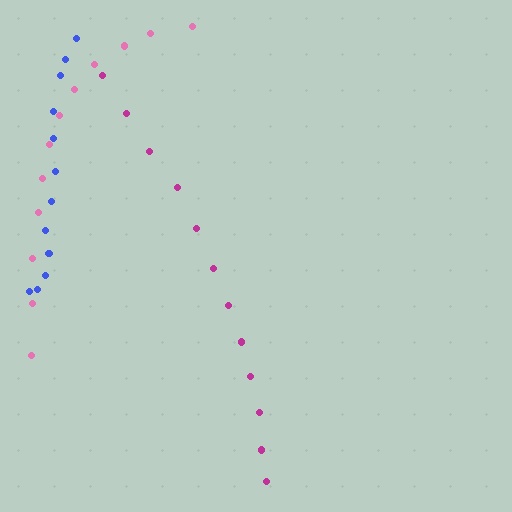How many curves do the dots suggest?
There are 3 distinct paths.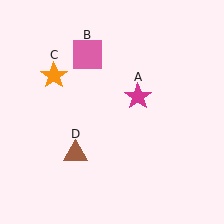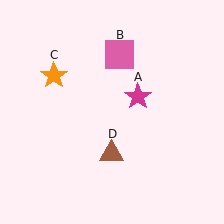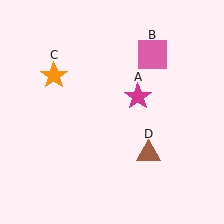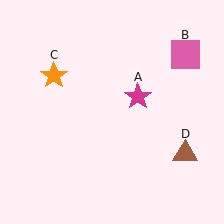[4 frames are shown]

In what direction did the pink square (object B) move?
The pink square (object B) moved right.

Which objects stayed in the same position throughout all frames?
Magenta star (object A) and orange star (object C) remained stationary.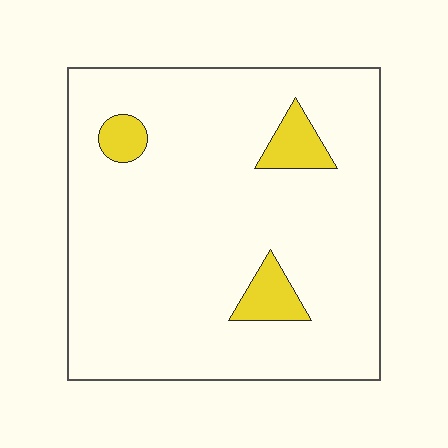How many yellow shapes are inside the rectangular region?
3.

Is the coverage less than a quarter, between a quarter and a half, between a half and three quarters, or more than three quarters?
Less than a quarter.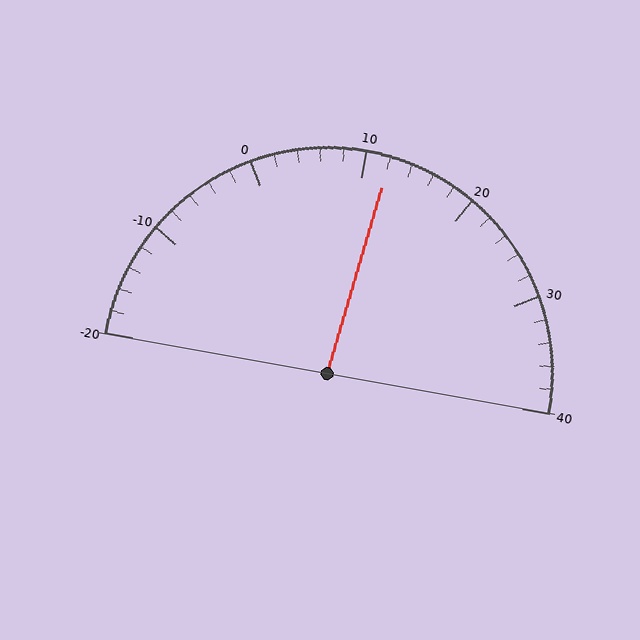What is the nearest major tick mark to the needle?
The nearest major tick mark is 10.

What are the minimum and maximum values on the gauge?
The gauge ranges from -20 to 40.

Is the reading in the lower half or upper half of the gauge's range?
The reading is in the upper half of the range (-20 to 40).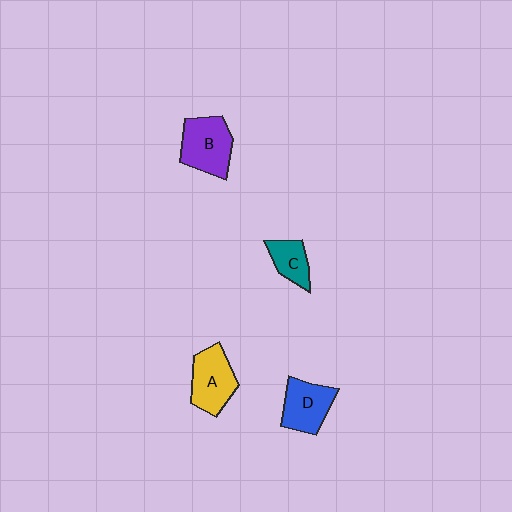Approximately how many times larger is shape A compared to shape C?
Approximately 1.6 times.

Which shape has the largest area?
Shape B (purple).